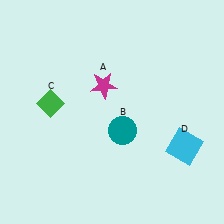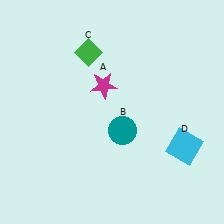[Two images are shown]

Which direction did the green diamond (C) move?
The green diamond (C) moved up.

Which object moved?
The green diamond (C) moved up.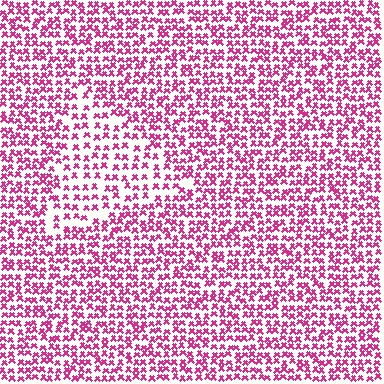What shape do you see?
I see a triangle.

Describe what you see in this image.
The image contains small magenta elements arranged at two different densities. A triangle-shaped region is visible where the elements are less densely packed than the surrounding area.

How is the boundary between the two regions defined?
The boundary is defined by a change in element density (approximately 1.7x ratio). All elements are the same color, size, and shape.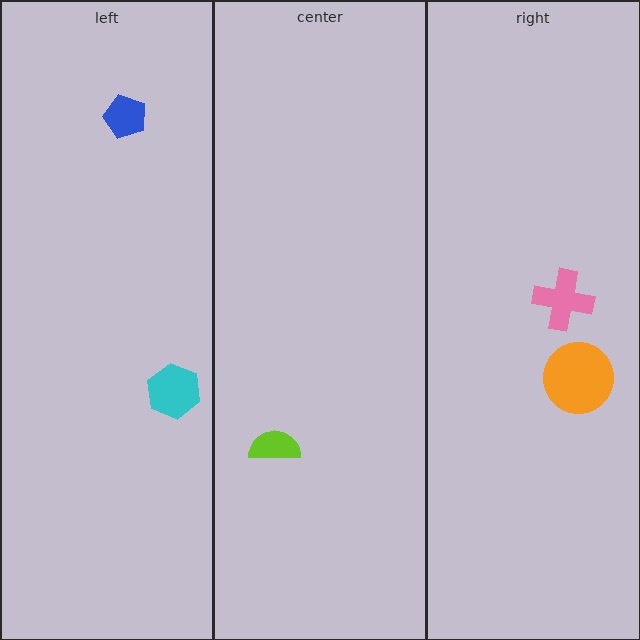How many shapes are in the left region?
2.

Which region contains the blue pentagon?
The left region.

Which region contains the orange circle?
The right region.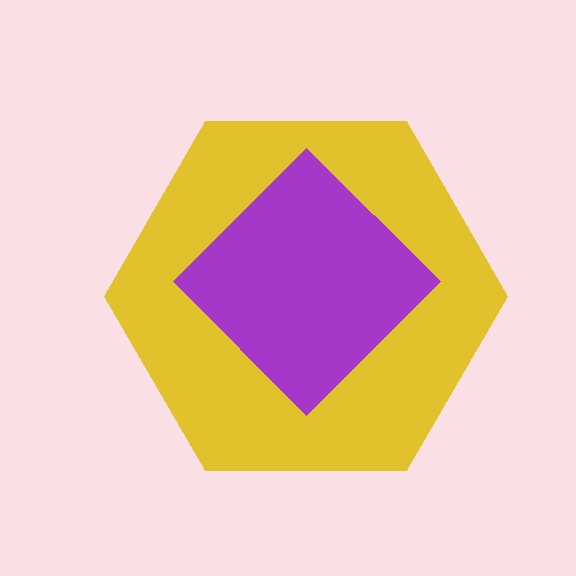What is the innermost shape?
The purple diamond.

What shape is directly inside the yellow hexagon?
The purple diamond.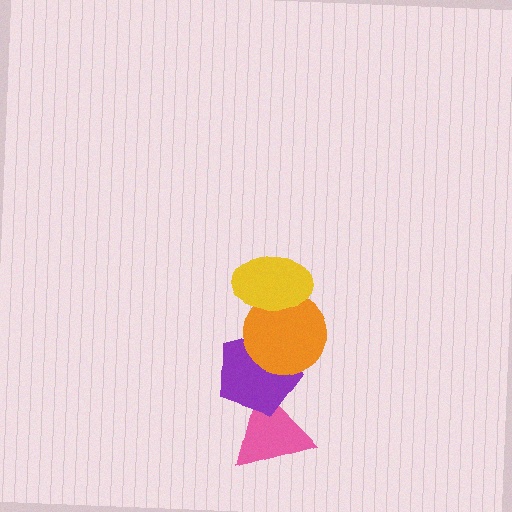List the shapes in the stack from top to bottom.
From top to bottom: the yellow ellipse, the orange circle, the purple pentagon, the pink triangle.